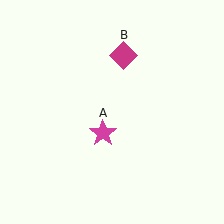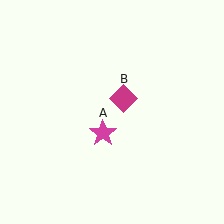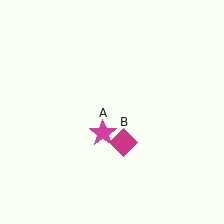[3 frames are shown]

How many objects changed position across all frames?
1 object changed position: magenta diamond (object B).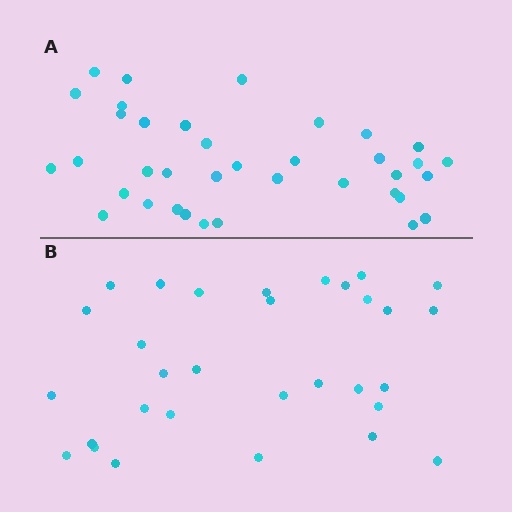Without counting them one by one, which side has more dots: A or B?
Region A (the top region) has more dots.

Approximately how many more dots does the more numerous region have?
Region A has about 6 more dots than region B.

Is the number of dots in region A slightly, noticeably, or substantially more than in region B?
Region A has only slightly more — the two regions are fairly close. The ratio is roughly 1.2 to 1.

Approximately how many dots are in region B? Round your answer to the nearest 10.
About 30 dots. (The exact count is 31, which rounds to 30.)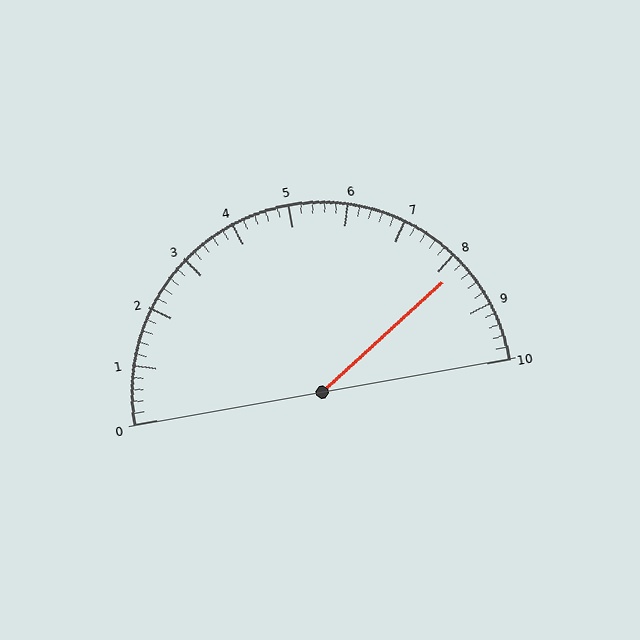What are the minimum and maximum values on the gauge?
The gauge ranges from 0 to 10.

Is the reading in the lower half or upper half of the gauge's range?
The reading is in the upper half of the range (0 to 10).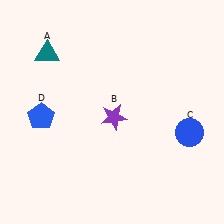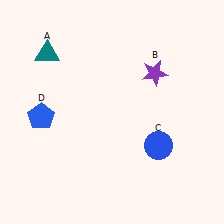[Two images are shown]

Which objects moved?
The objects that moved are: the purple star (B), the blue circle (C).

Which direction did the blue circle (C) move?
The blue circle (C) moved left.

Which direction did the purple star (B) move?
The purple star (B) moved up.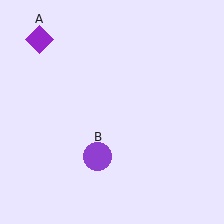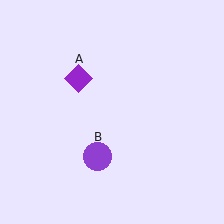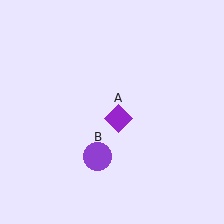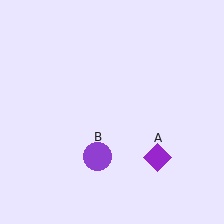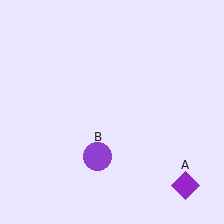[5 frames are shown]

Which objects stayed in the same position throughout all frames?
Purple circle (object B) remained stationary.